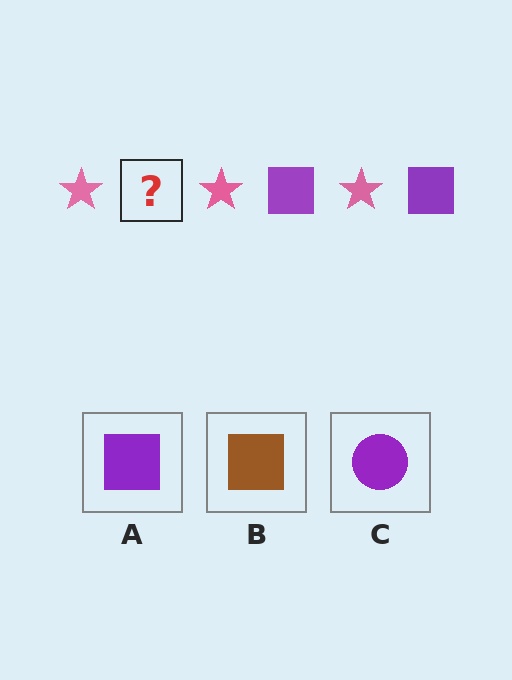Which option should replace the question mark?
Option A.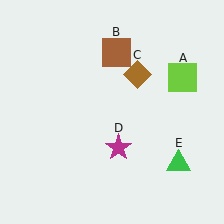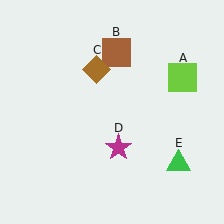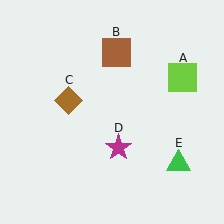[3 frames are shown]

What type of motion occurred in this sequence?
The brown diamond (object C) rotated counterclockwise around the center of the scene.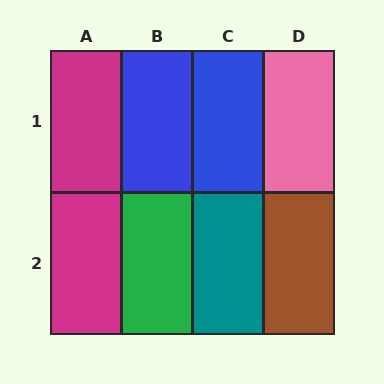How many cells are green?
1 cell is green.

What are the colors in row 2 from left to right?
Magenta, green, teal, brown.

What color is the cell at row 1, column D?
Pink.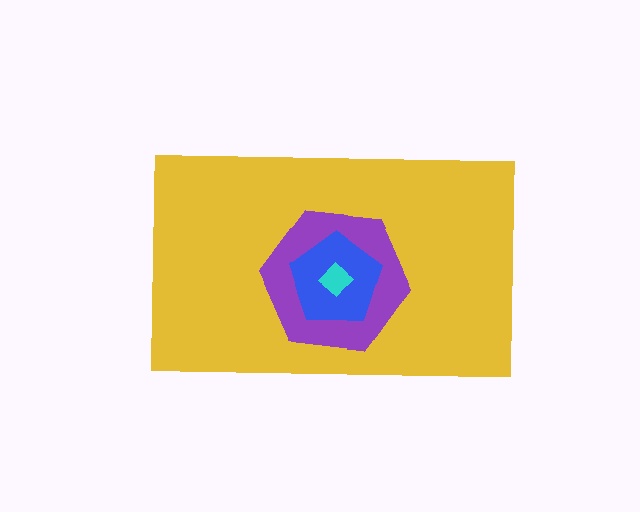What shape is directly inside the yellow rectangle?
The purple hexagon.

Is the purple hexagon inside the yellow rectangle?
Yes.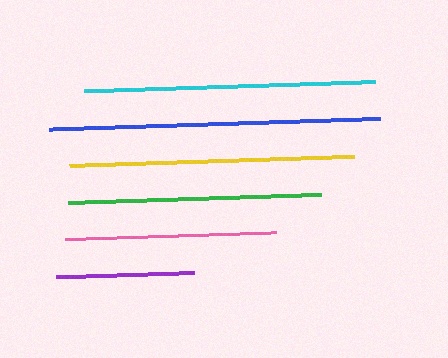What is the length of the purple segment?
The purple segment is approximately 138 pixels long.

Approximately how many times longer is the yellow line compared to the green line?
The yellow line is approximately 1.1 times the length of the green line.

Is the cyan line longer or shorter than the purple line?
The cyan line is longer than the purple line.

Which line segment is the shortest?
The purple line is the shortest at approximately 138 pixels.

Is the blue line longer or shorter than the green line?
The blue line is longer than the green line.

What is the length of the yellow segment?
The yellow segment is approximately 285 pixels long.